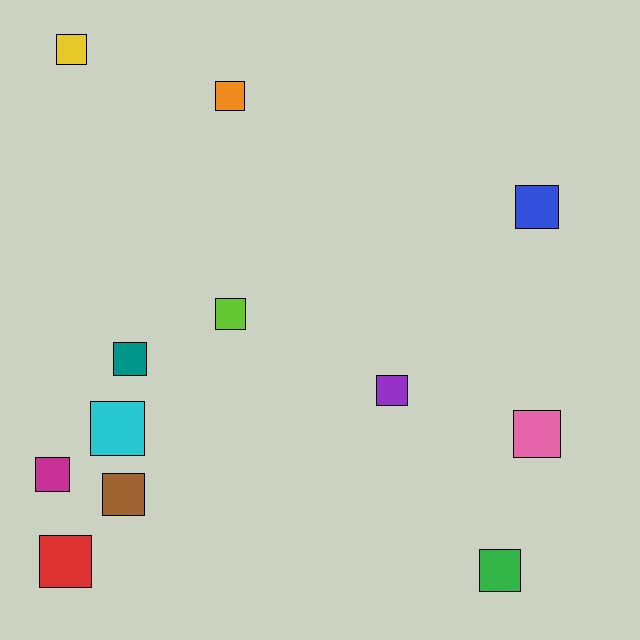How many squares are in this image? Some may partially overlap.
There are 12 squares.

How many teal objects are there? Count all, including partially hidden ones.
There is 1 teal object.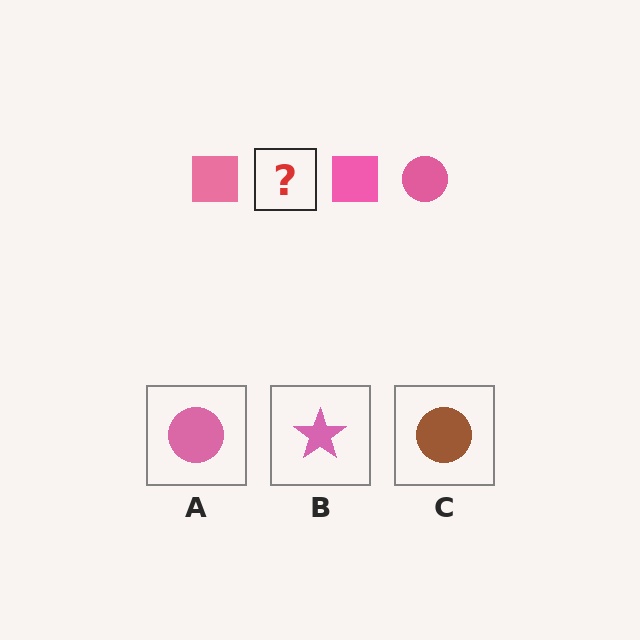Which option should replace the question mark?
Option A.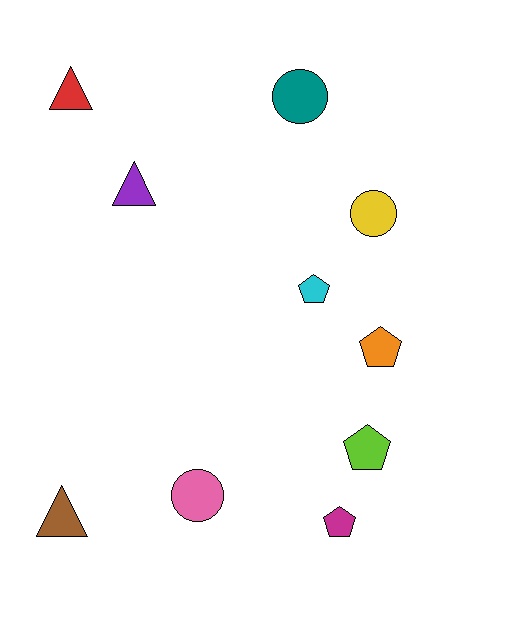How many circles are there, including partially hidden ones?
There are 3 circles.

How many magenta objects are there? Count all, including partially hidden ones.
There is 1 magenta object.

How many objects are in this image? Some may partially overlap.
There are 10 objects.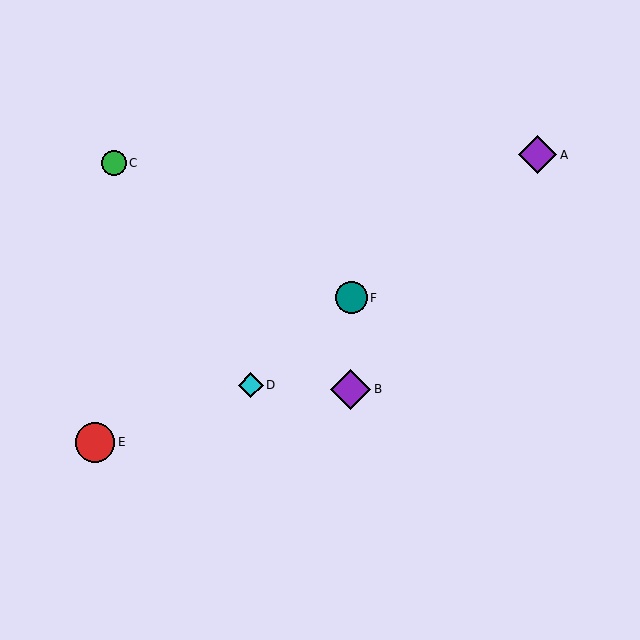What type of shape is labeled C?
Shape C is a green circle.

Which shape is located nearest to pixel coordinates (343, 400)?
The purple diamond (labeled B) at (351, 389) is nearest to that location.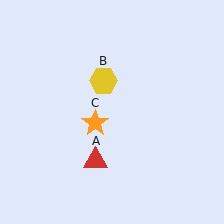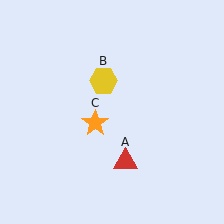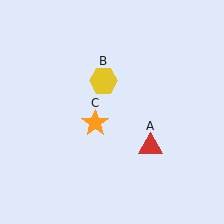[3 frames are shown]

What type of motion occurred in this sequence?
The red triangle (object A) rotated counterclockwise around the center of the scene.